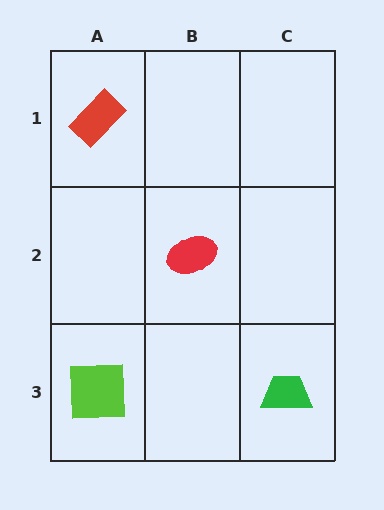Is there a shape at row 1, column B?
No, that cell is empty.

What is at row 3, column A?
A lime square.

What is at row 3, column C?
A green trapezoid.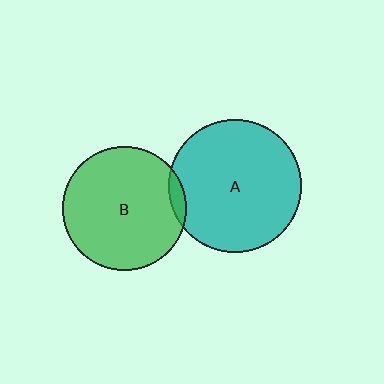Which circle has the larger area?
Circle A (teal).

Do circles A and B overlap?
Yes.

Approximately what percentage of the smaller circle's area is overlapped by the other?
Approximately 5%.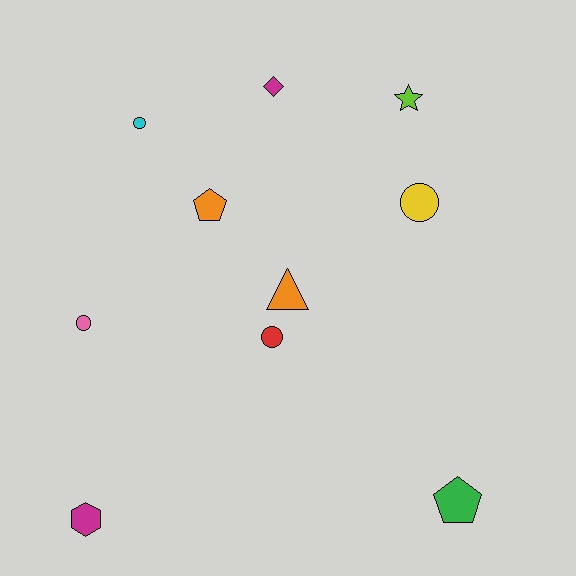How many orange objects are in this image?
There are 2 orange objects.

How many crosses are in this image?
There are no crosses.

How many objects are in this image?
There are 10 objects.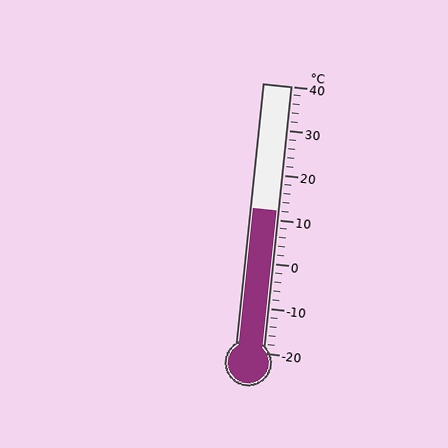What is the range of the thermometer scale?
The thermometer scale ranges from -20°C to 40°C.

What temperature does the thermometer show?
The thermometer shows approximately 12°C.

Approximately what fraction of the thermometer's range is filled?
The thermometer is filled to approximately 55% of its range.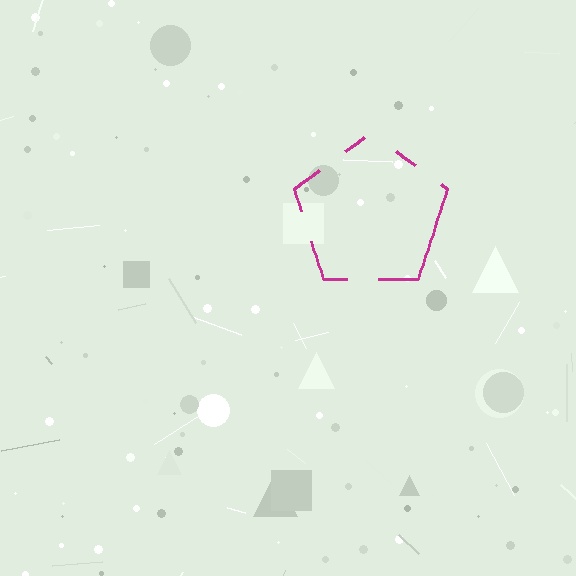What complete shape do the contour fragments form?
The contour fragments form a pentagon.